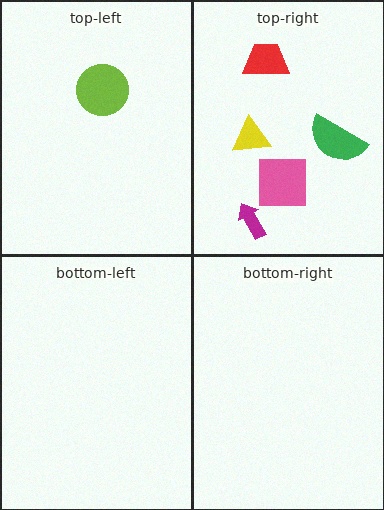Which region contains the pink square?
The top-right region.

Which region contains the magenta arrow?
The top-right region.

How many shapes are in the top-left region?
1.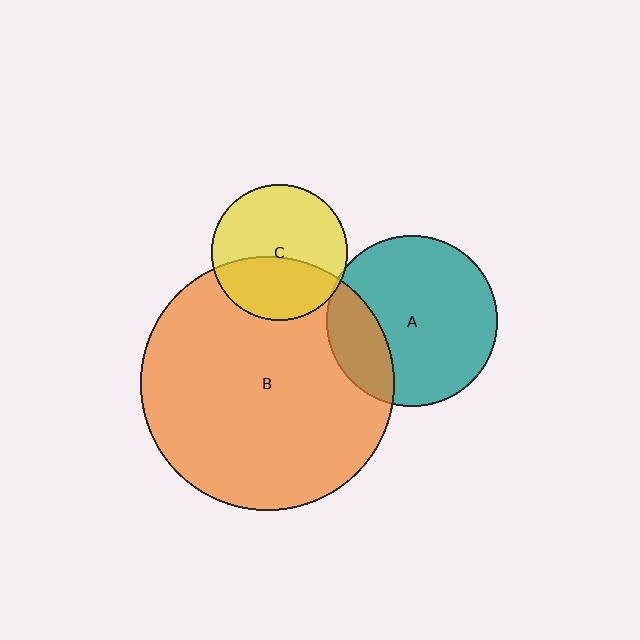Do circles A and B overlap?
Yes.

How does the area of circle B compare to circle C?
Approximately 3.5 times.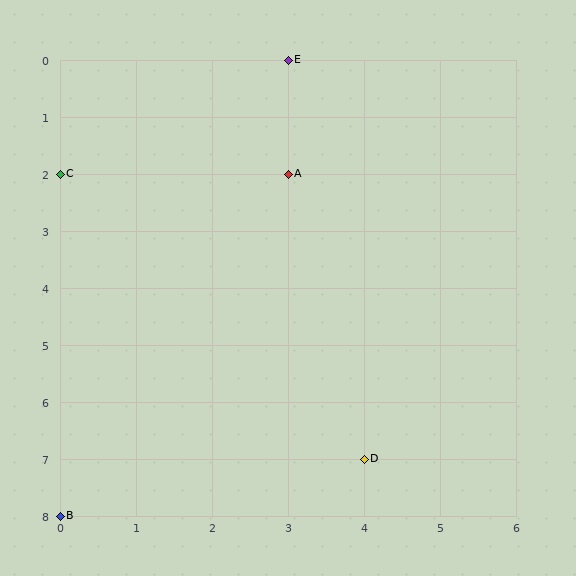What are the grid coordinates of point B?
Point B is at grid coordinates (0, 8).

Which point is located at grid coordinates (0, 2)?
Point C is at (0, 2).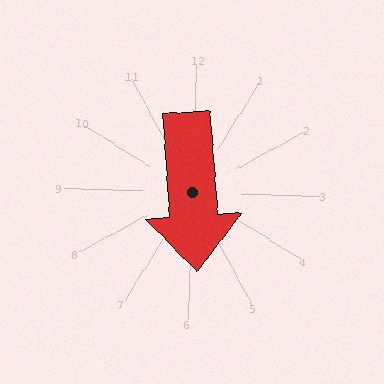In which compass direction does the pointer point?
South.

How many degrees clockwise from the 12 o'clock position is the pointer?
Approximately 174 degrees.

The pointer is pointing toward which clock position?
Roughly 6 o'clock.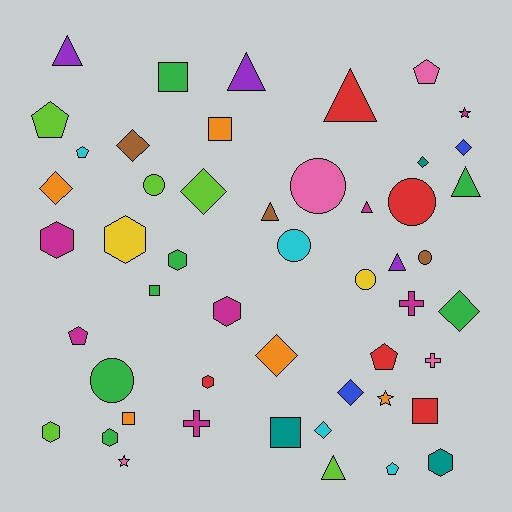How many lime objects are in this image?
There are 5 lime objects.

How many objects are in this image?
There are 50 objects.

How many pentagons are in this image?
There are 6 pentagons.